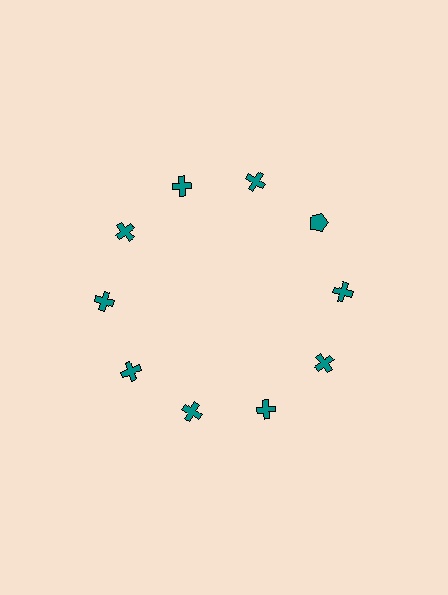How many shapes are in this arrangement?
There are 10 shapes arranged in a ring pattern.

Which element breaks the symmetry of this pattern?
The teal pentagon at roughly the 2 o'clock position breaks the symmetry. All other shapes are teal crosses.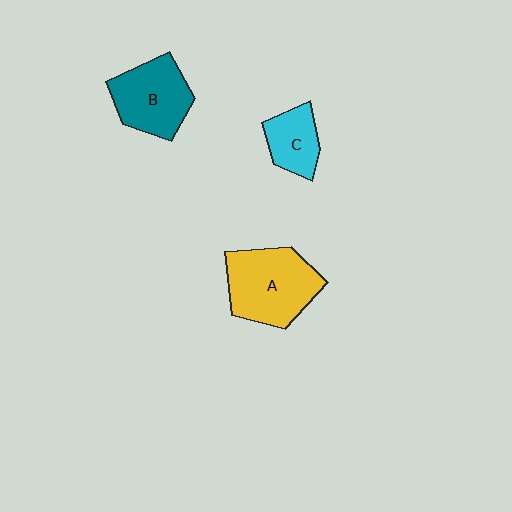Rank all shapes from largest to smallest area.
From largest to smallest: A (yellow), B (teal), C (cyan).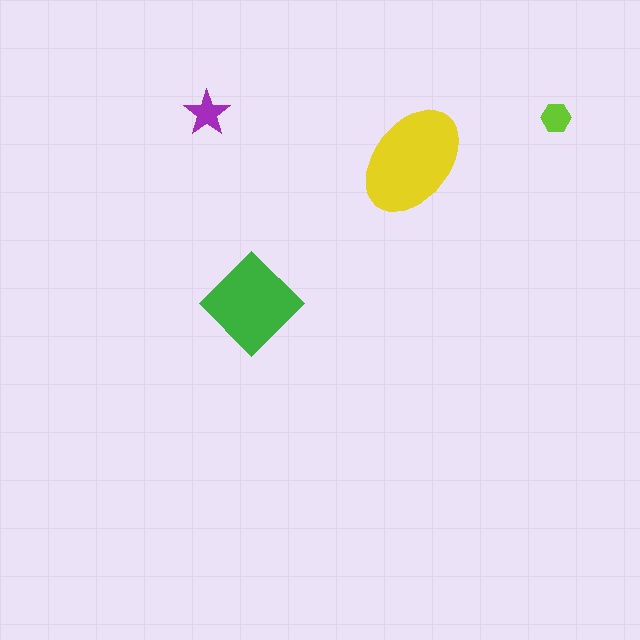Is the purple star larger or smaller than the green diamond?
Smaller.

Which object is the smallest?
The lime hexagon.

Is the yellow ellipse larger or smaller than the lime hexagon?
Larger.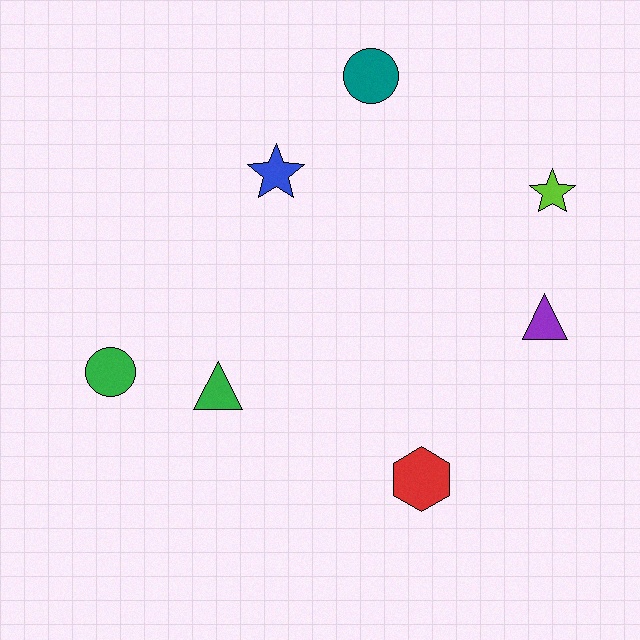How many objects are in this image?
There are 7 objects.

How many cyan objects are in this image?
There are no cyan objects.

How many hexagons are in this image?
There is 1 hexagon.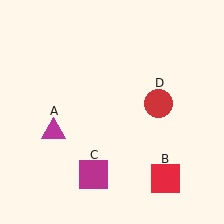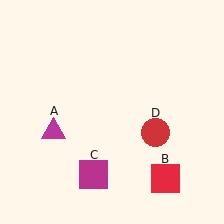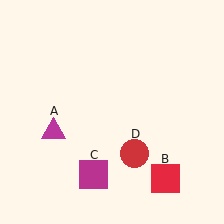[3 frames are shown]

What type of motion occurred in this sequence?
The red circle (object D) rotated clockwise around the center of the scene.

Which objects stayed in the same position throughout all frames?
Magenta triangle (object A) and red square (object B) and magenta square (object C) remained stationary.